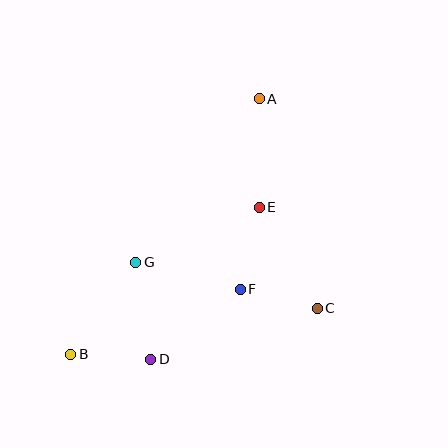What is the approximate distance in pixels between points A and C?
The distance between A and C is approximately 217 pixels.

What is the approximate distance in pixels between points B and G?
The distance between B and G is approximately 113 pixels.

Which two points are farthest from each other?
Points A and B are farthest from each other.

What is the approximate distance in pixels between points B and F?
The distance between B and F is approximately 181 pixels.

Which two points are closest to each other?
Points C and F are closest to each other.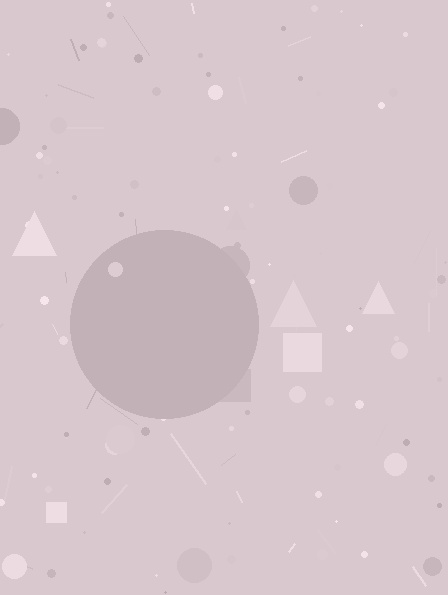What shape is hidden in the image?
A circle is hidden in the image.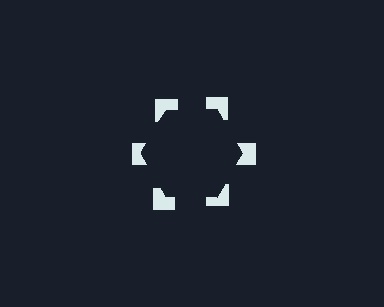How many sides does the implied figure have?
6 sides.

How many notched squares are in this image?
There are 6 — one at each vertex of the illusory hexagon.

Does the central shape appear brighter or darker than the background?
It typically appears slightly darker than the background, even though no actual brightness change is drawn.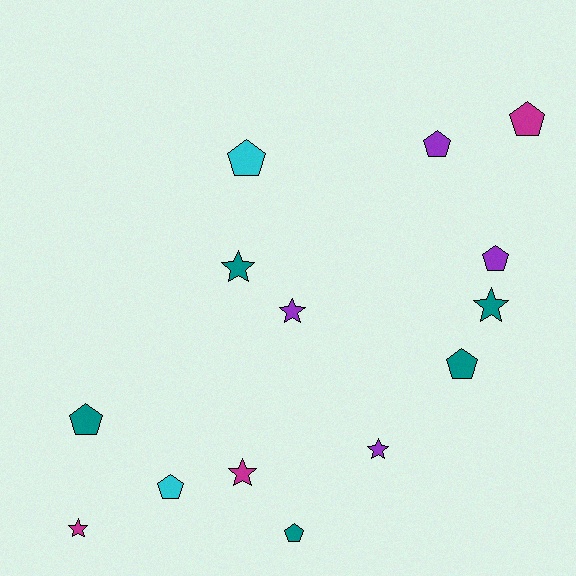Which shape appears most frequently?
Pentagon, with 8 objects.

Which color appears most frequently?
Teal, with 5 objects.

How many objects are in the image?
There are 14 objects.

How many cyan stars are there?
There are no cyan stars.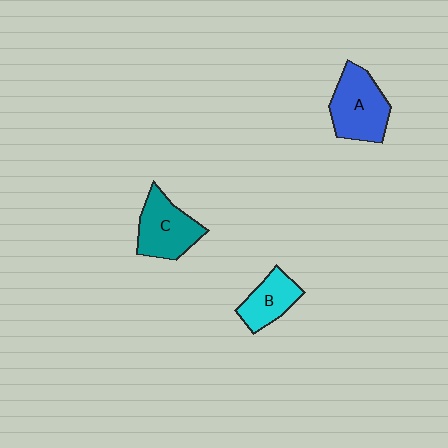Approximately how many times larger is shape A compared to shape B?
Approximately 1.5 times.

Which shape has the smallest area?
Shape B (cyan).